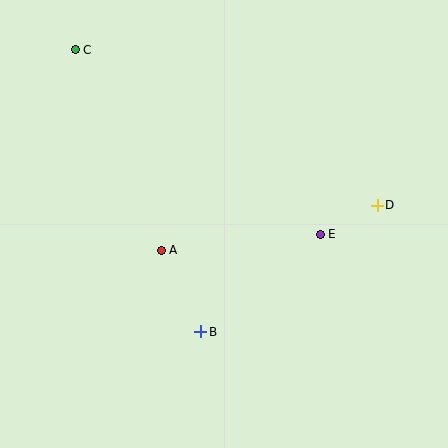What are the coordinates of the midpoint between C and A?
The midpoint between C and A is at (118, 150).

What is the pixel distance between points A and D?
The distance between A and D is 221 pixels.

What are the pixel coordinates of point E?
Point E is at (320, 234).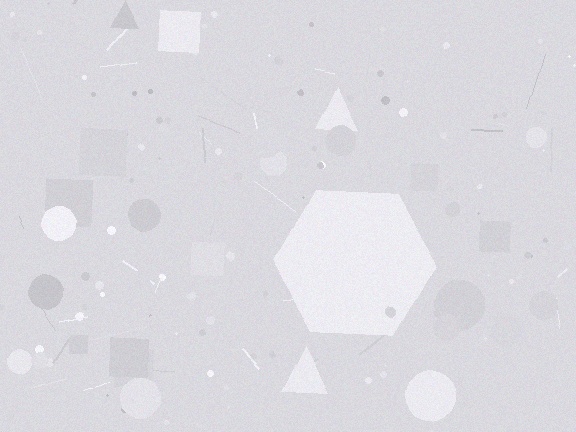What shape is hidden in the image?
A hexagon is hidden in the image.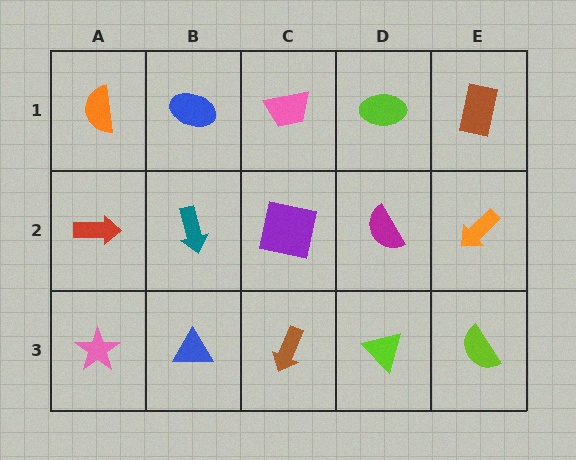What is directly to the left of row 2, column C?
A teal arrow.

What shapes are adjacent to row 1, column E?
An orange arrow (row 2, column E), a lime ellipse (row 1, column D).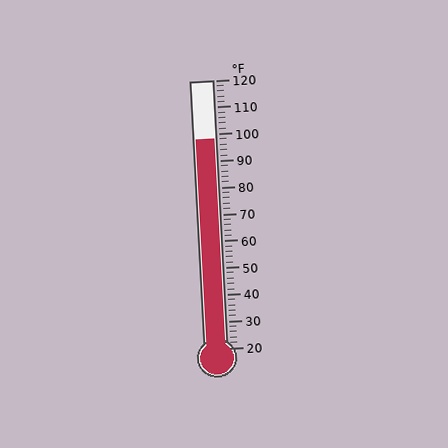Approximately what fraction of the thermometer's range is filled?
The thermometer is filled to approximately 80% of its range.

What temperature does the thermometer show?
The thermometer shows approximately 98°F.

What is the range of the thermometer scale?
The thermometer scale ranges from 20°F to 120°F.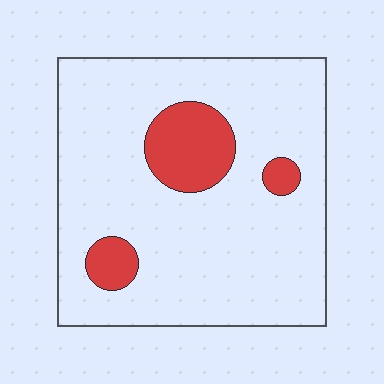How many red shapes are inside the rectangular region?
3.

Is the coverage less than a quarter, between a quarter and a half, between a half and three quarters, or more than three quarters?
Less than a quarter.